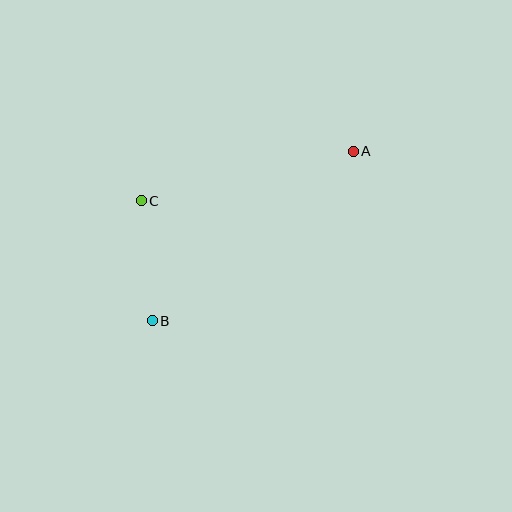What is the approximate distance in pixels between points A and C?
The distance between A and C is approximately 218 pixels.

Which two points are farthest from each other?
Points A and B are farthest from each other.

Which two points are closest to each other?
Points B and C are closest to each other.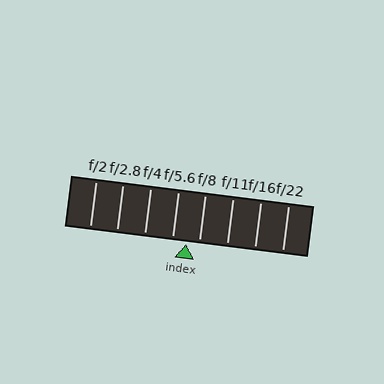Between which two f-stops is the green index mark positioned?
The index mark is between f/5.6 and f/8.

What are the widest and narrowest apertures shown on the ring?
The widest aperture shown is f/2 and the narrowest is f/22.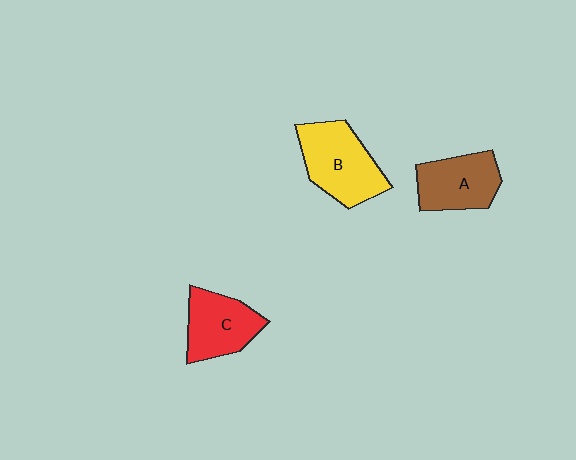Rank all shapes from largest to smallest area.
From largest to smallest: B (yellow), A (brown), C (red).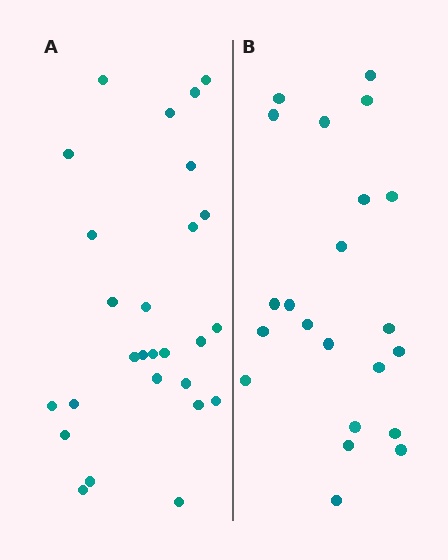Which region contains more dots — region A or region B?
Region A (the left region) has more dots.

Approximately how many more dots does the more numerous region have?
Region A has about 5 more dots than region B.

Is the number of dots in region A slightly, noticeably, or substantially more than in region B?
Region A has only slightly more — the two regions are fairly close. The ratio is roughly 1.2 to 1.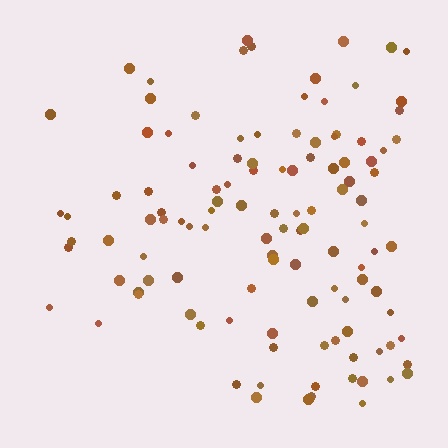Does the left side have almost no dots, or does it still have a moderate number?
Still a moderate number, just noticeably fewer than the right.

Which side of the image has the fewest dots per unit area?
The left.